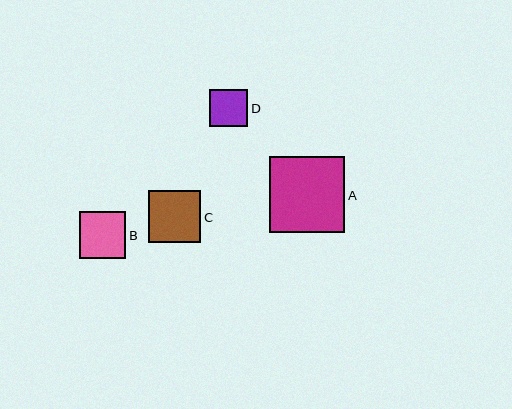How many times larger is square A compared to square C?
Square A is approximately 1.5 times the size of square C.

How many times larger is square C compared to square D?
Square C is approximately 1.4 times the size of square D.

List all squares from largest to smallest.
From largest to smallest: A, C, B, D.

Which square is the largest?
Square A is the largest with a size of approximately 76 pixels.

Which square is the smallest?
Square D is the smallest with a size of approximately 38 pixels.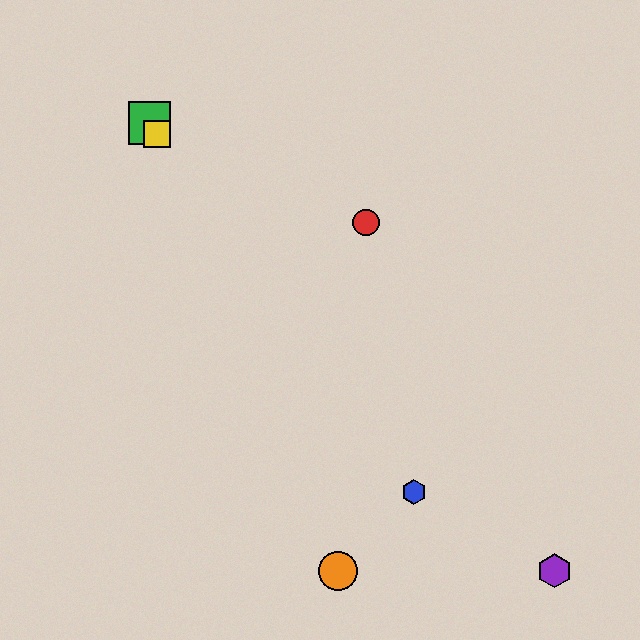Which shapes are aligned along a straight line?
The blue hexagon, the green square, the yellow square are aligned along a straight line.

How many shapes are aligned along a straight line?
3 shapes (the blue hexagon, the green square, the yellow square) are aligned along a straight line.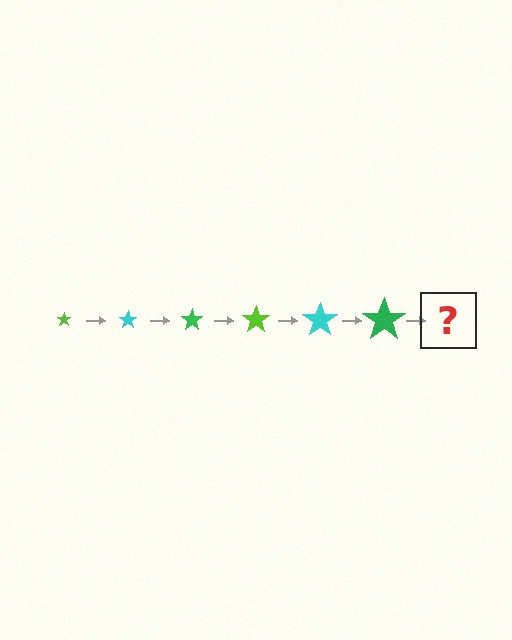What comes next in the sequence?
The next element should be a lime star, larger than the previous one.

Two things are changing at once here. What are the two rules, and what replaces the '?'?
The two rules are that the star grows larger each step and the color cycles through lime, cyan, and green. The '?' should be a lime star, larger than the previous one.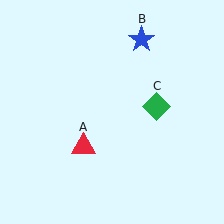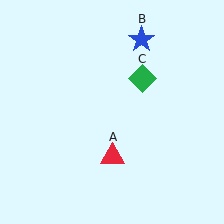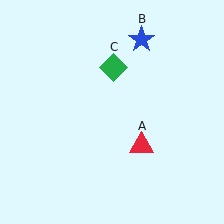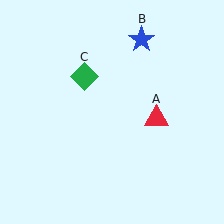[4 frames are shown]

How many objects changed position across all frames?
2 objects changed position: red triangle (object A), green diamond (object C).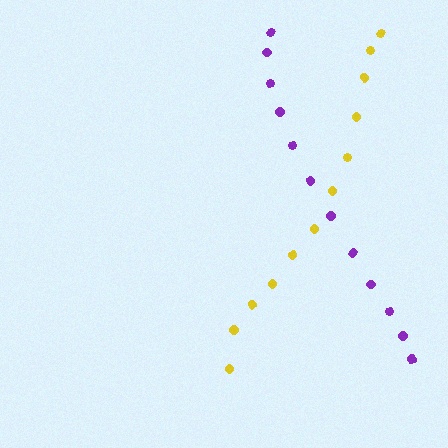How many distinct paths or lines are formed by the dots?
There are 2 distinct paths.